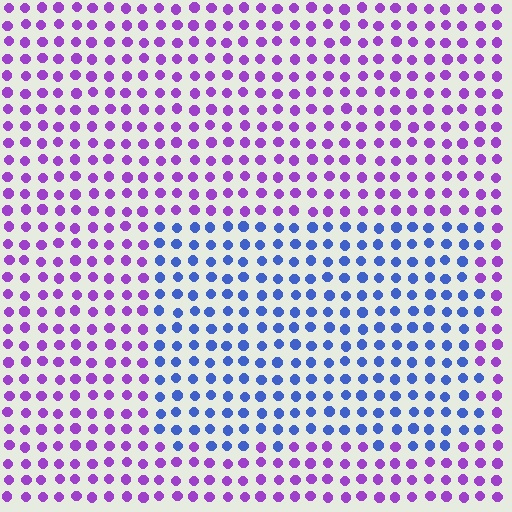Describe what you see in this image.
The image is filled with small purple elements in a uniform arrangement. A rectangle-shaped region is visible where the elements are tinted to a slightly different hue, forming a subtle color boundary.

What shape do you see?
I see a rectangle.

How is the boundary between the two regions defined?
The boundary is defined purely by a slight shift in hue (about 55 degrees). Spacing, size, and orientation are identical on both sides.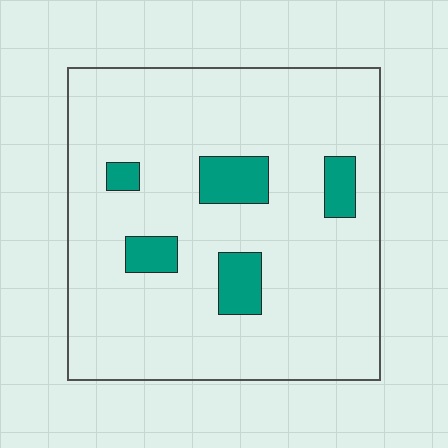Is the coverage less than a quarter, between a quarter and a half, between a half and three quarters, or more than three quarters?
Less than a quarter.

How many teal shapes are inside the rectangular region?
5.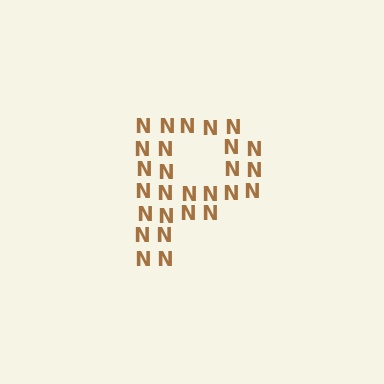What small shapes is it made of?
It is made of small letter N's.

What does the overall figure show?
The overall figure shows the letter P.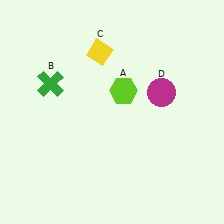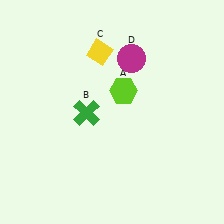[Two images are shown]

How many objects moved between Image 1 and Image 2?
2 objects moved between the two images.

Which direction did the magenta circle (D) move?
The magenta circle (D) moved up.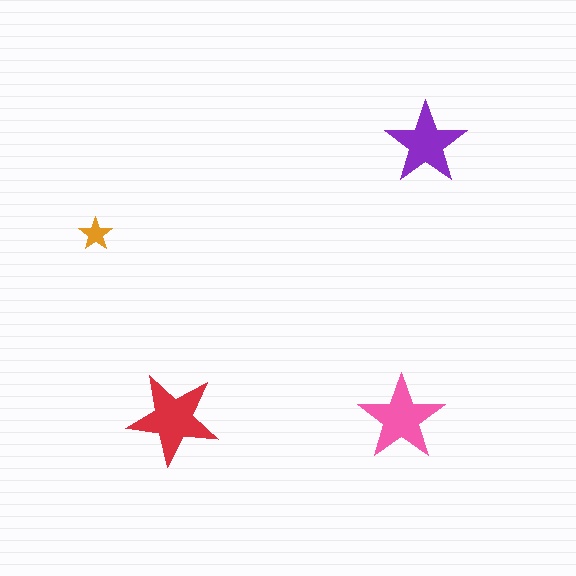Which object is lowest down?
The red star is bottommost.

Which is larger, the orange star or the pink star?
The pink one.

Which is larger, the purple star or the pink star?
The pink one.